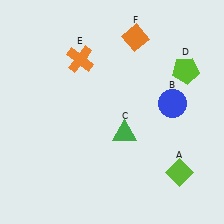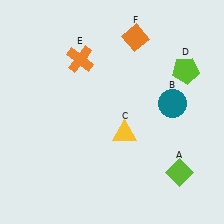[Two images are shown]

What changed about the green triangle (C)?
In Image 1, C is green. In Image 2, it changed to yellow.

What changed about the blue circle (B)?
In Image 1, B is blue. In Image 2, it changed to teal.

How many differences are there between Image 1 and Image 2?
There are 2 differences between the two images.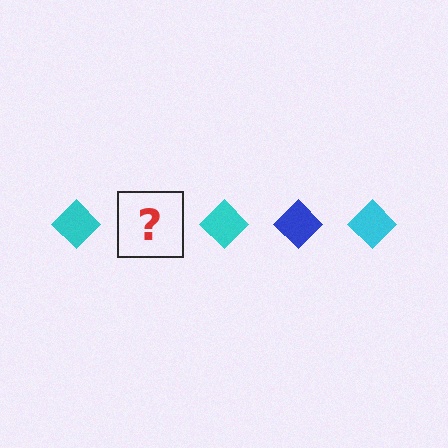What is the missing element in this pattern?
The missing element is a blue diamond.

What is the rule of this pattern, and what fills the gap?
The rule is that the pattern cycles through cyan, blue diamonds. The gap should be filled with a blue diamond.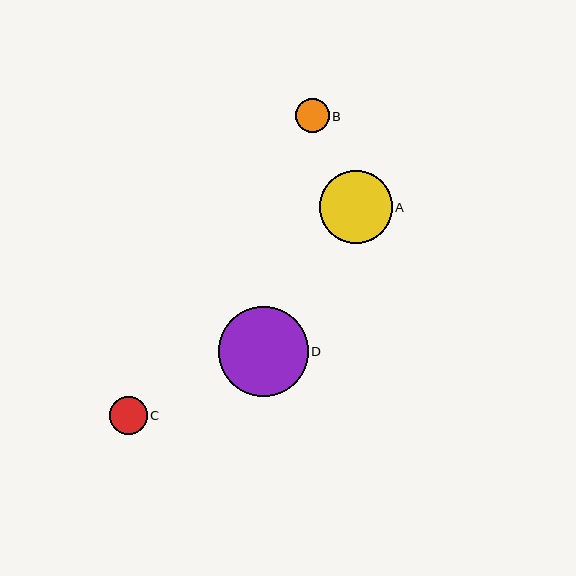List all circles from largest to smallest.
From largest to smallest: D, A, C, B.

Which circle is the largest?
Circle D is the largest with a size of approximately 90 pixels.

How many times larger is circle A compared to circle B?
Circle A is approximately 2.1 times the size of circle B.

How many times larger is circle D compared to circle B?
Circle D is approximately 2.6 times the size of circle B.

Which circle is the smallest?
Circle B is the smallest with a size of approximately 34 pixels.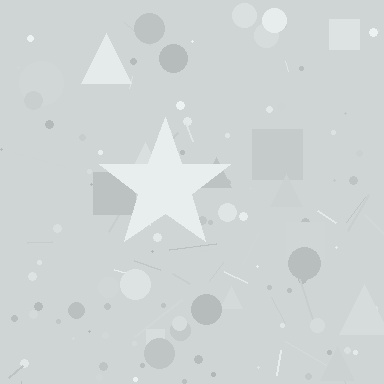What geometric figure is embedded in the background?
A star is embedded in the background.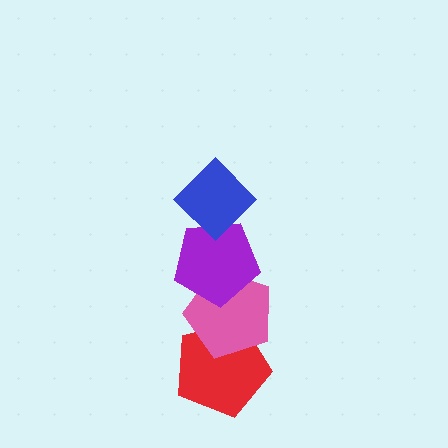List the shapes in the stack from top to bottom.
From top to bottom: the blue diamond, the purple pentagon, the pink pentagon, the red pentagon.